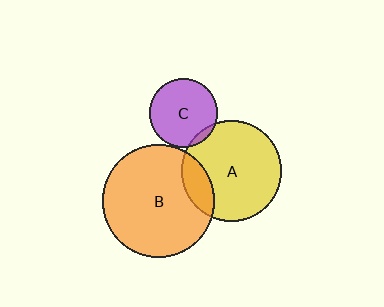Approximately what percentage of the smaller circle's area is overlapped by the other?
Approximately 15%.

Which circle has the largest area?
Circle B (orange).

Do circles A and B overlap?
Yes.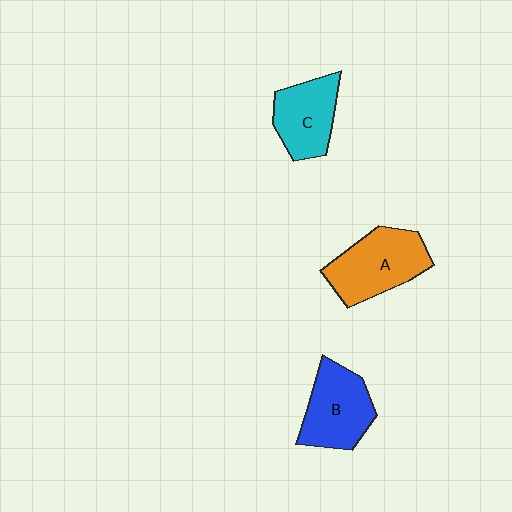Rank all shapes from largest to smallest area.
From largest to smallest: A (orange), B (blue), C (cyan).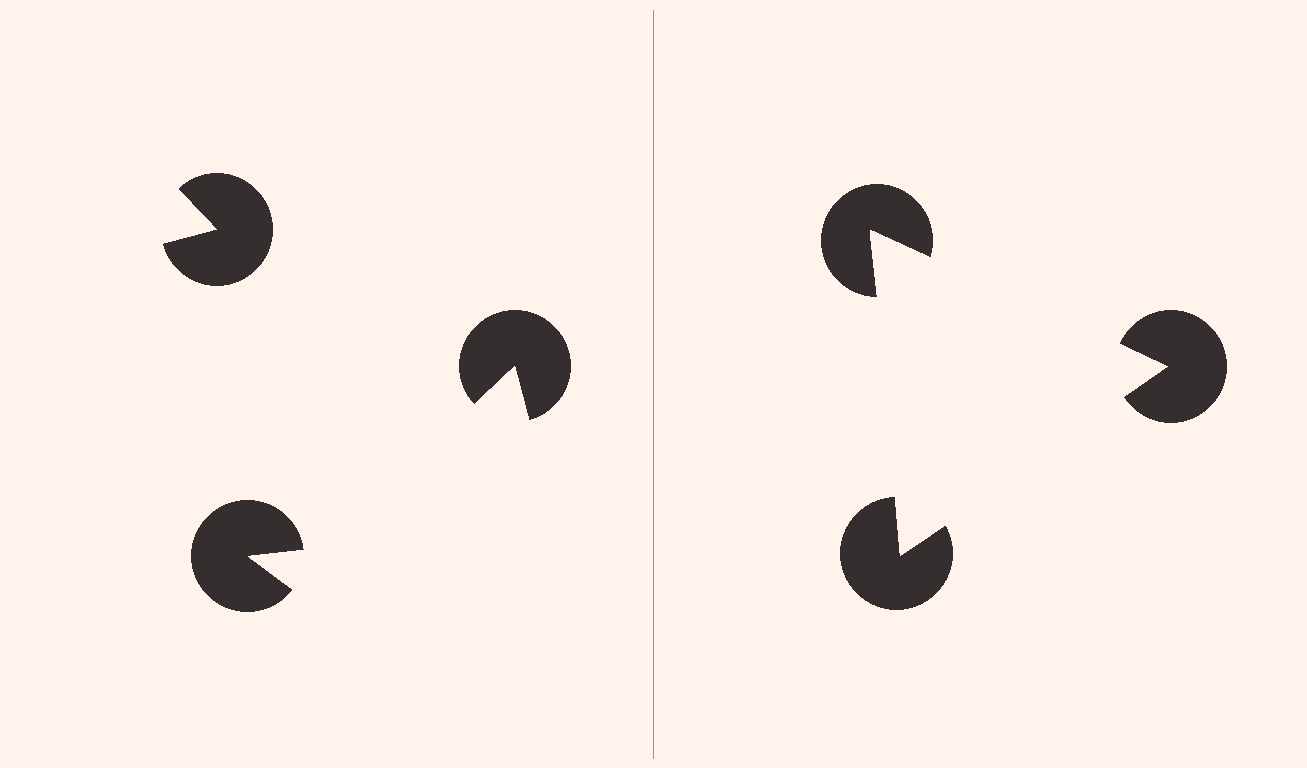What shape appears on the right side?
An illusory triangle.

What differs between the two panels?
The pac-man discs are positioned identically on both sides; only the wedge orientations differ. On the right they align to a triangle; on the left they are misaligned.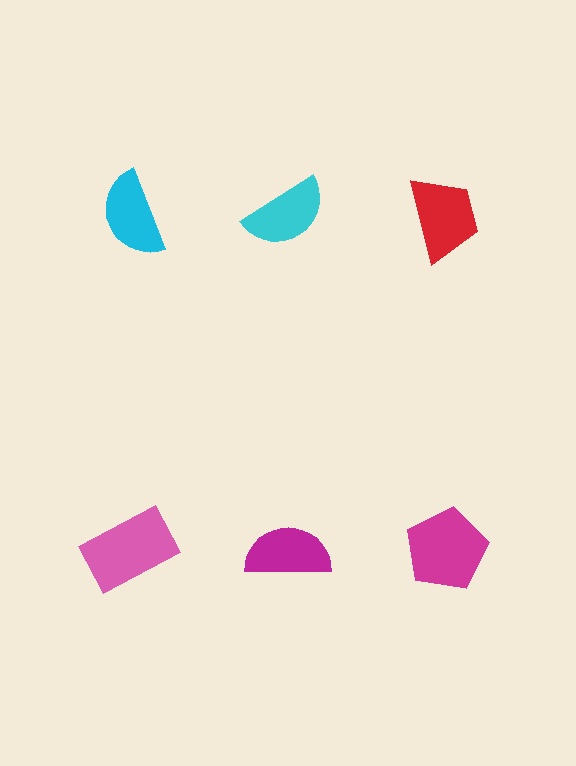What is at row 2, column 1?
A pink rectangle.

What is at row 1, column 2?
A cyan semicircle.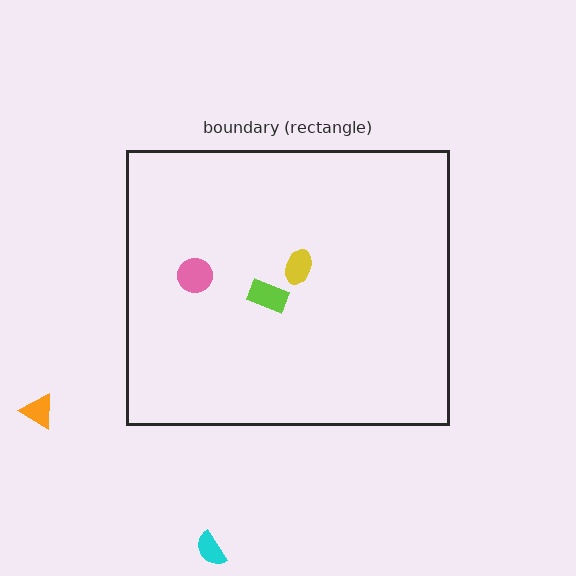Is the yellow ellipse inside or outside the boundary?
Inside.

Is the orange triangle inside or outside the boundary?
Outside.